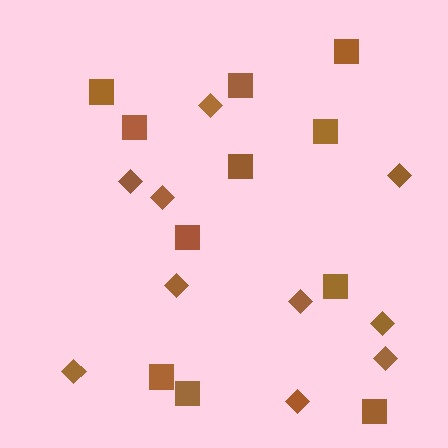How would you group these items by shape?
There are 2 groups: one group of squares (11) and one group of diamonds (10).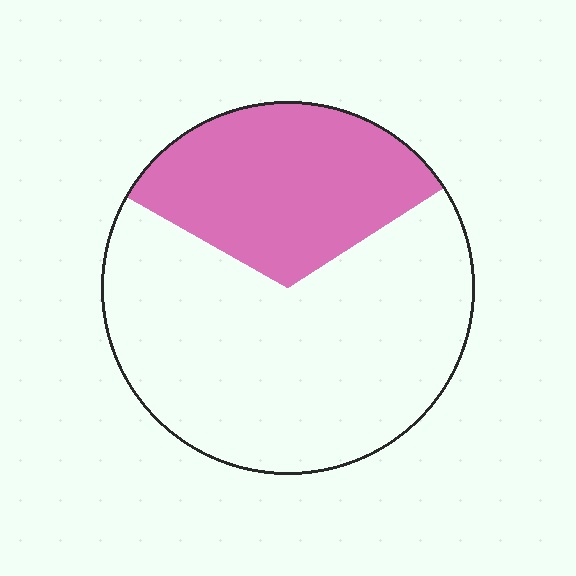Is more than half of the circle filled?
No.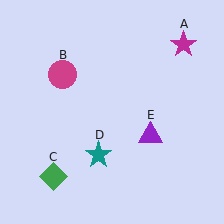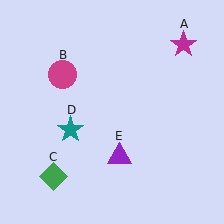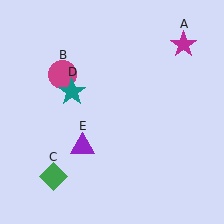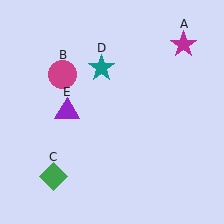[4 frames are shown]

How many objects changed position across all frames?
2 objects changed position: teal star (object D), purple triangle (object E).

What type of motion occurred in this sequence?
The teal star (object D), purple triangle (object E) rotated clockwise around the center of the scene.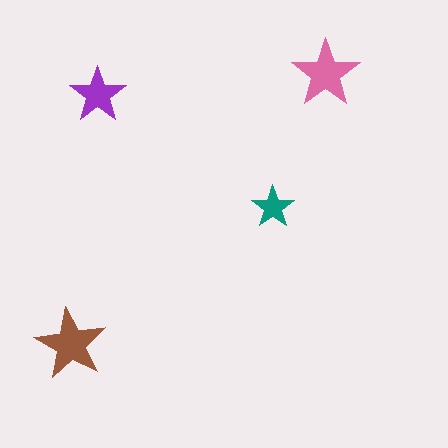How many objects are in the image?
There are 4 objects in the image.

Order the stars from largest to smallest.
the brown one, the pink one, the purple one, the teal one.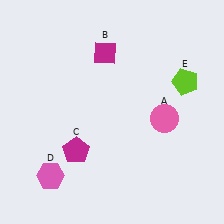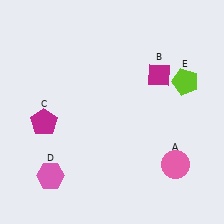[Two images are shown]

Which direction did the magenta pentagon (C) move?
The magenta pentagon (C) moved left.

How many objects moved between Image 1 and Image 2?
3 objects moved between the two images.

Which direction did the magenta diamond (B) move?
The magenta diamond (B) moved right.